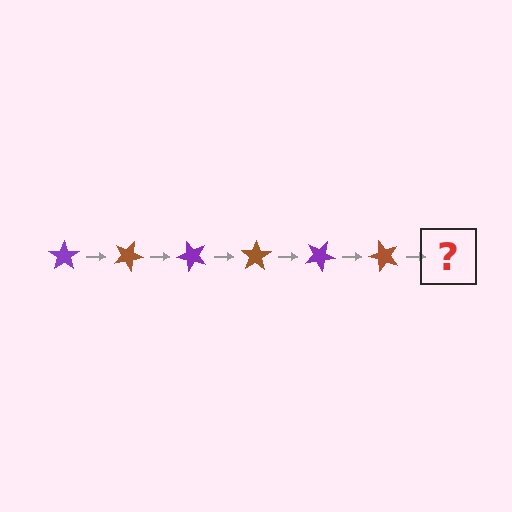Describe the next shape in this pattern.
It should be a purple star, rotated 150 degrees from the start.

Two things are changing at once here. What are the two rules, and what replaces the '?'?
The two rules are that it rotates 25 degrees each step and the color cycles through purple and brown. The '?' should be a purple star, rotated 150 degrees from the start.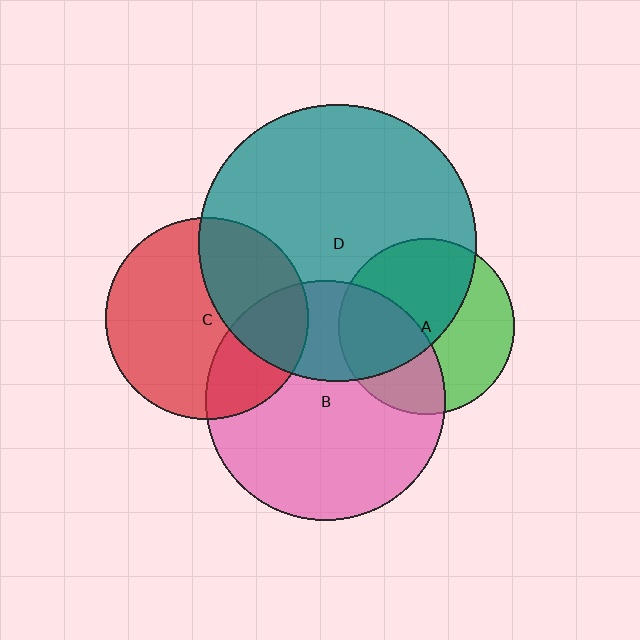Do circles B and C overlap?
Yes.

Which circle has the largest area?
Circle D (teal).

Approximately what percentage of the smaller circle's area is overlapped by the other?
Approximately 30%.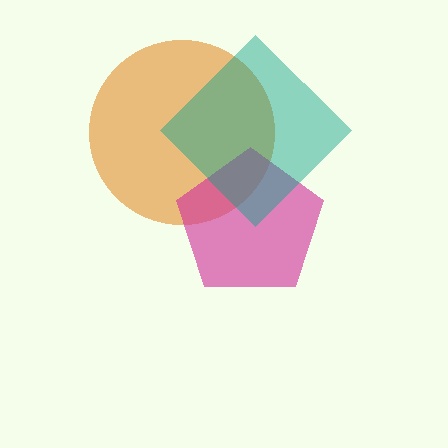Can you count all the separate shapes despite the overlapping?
Yes, there are 3 separate shapes.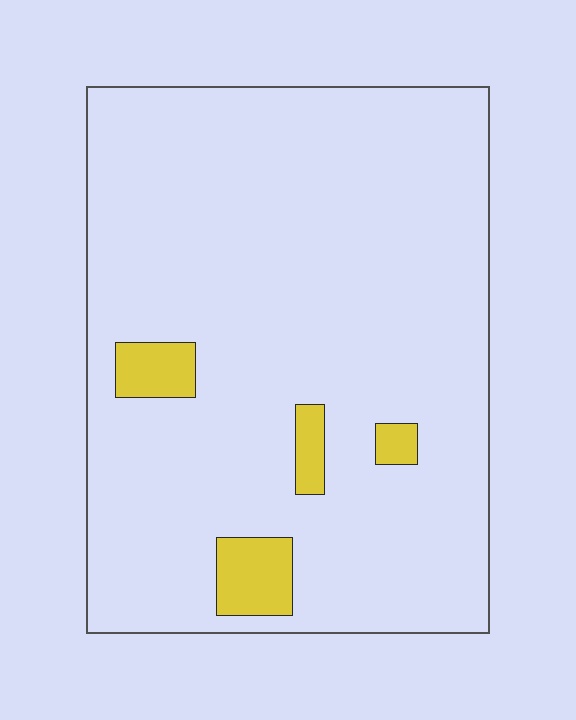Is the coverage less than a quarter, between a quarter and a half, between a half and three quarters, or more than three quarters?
Less than a quarter.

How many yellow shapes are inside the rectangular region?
4.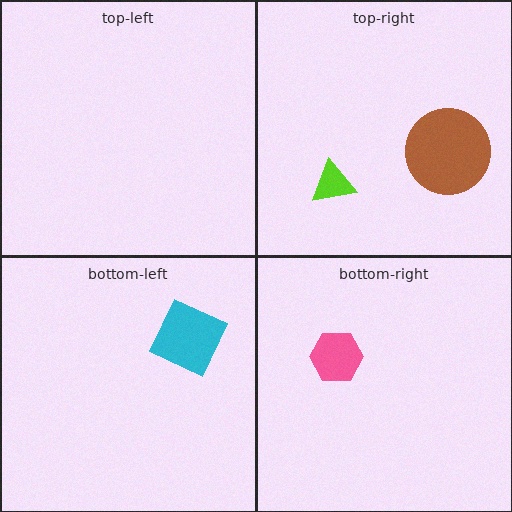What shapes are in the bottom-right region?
The pink hexagon.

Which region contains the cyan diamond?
The bottom-left region.